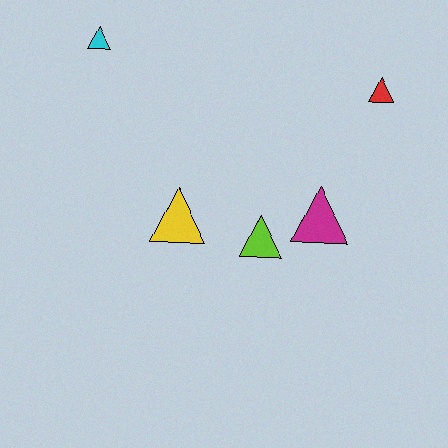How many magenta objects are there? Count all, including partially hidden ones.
There is 1 magenta object.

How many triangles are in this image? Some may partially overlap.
There are 5 triangles.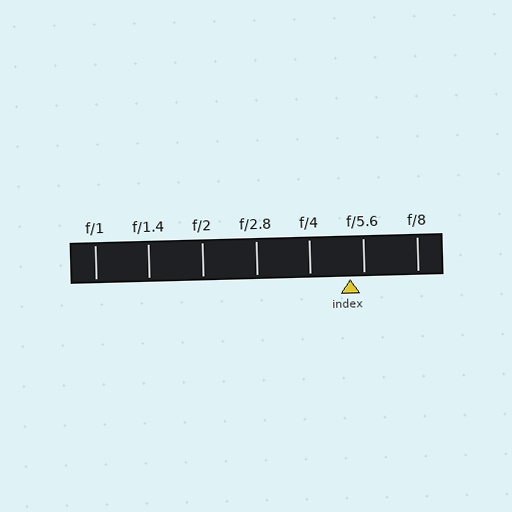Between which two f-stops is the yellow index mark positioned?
The index mark is between f/4 and f/5.6.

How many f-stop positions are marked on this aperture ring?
There are 7 f-stop positions marked.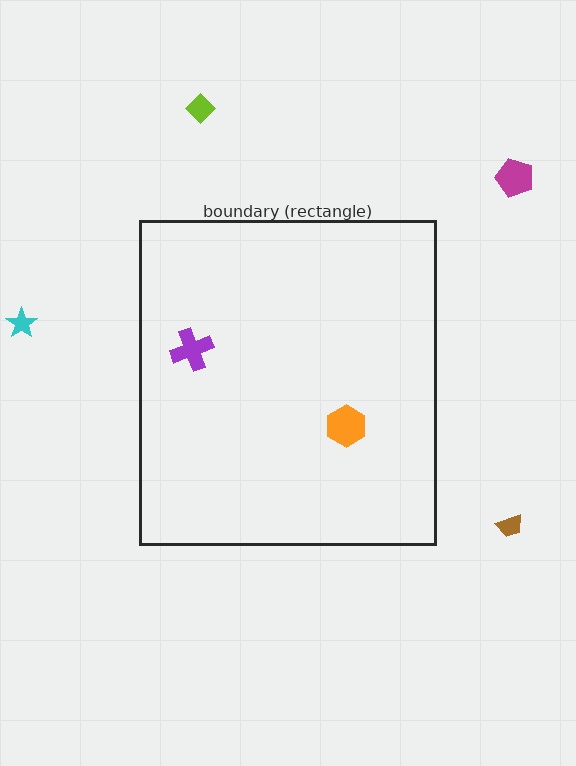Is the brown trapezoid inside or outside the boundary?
Outside.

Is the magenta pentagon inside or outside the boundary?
Outside.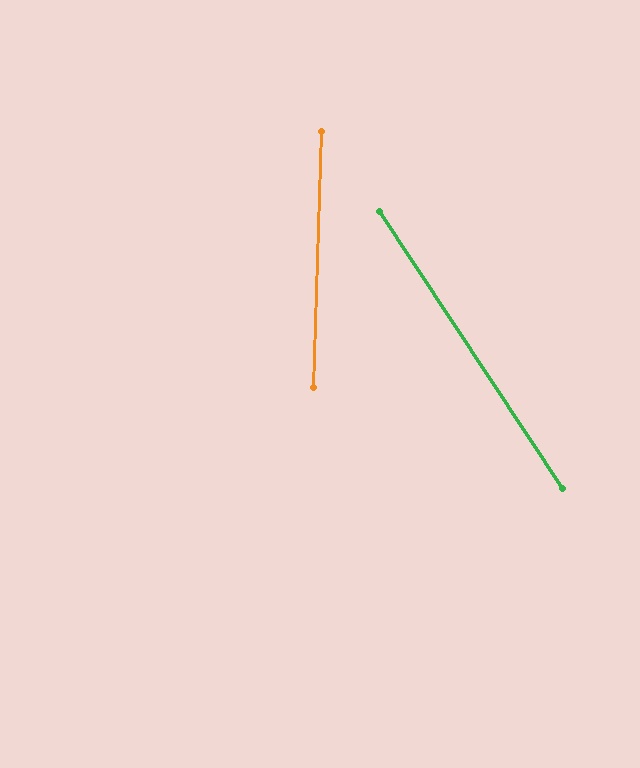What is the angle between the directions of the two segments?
Approximately 35 degrees.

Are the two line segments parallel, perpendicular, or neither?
Neither parallel nor perpendicular — they differ by about 35°.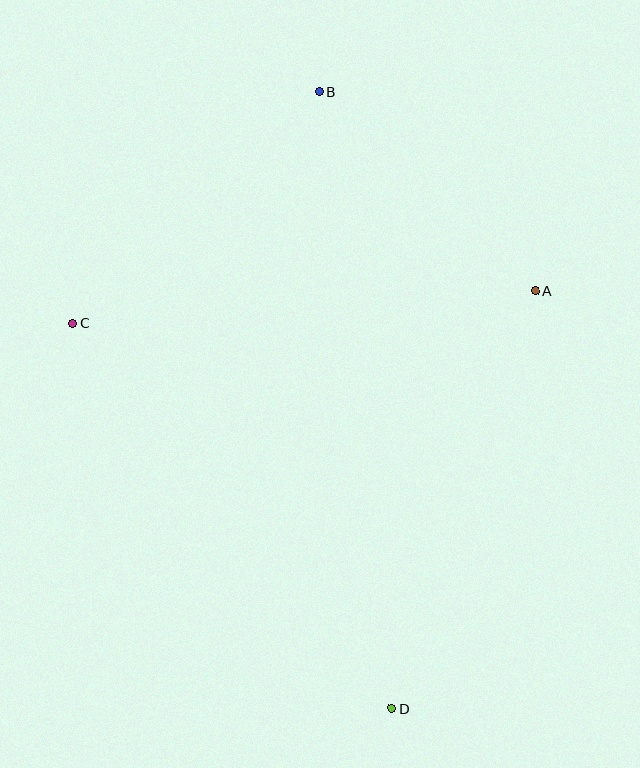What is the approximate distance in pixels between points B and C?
The distance between B and C is approximately 338 pixels.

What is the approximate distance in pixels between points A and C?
The distance between A and C is approximately 464 pixels.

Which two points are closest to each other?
Points A and B are closest to each other.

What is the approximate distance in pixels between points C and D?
The distance between C and D is approximately 500 pixels.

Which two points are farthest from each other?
Points B and D are farthest from each other.